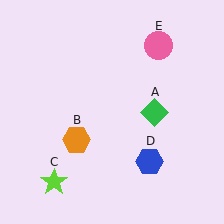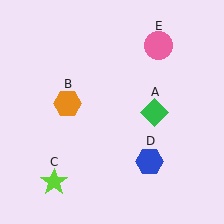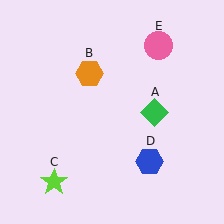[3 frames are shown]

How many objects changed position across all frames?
1 object changed position: orange hexagon (object B).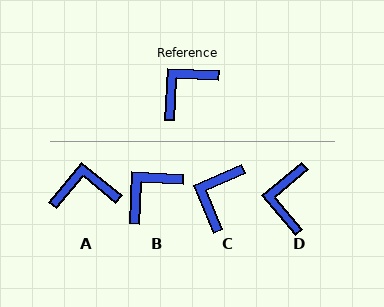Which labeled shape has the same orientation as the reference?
B.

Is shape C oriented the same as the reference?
No, it is off by about 26 degrees.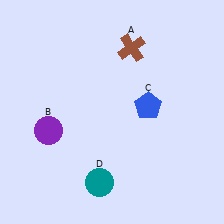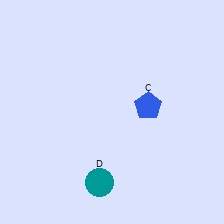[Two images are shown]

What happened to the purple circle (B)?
The purple circle (B) was removed in Image 2. It was in the bottom-left area of Image 1.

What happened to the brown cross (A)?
The brown cross (A) was removed in Image 2. It was in the top-right area of Image 1.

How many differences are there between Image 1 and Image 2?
There are 2 differences between the two images.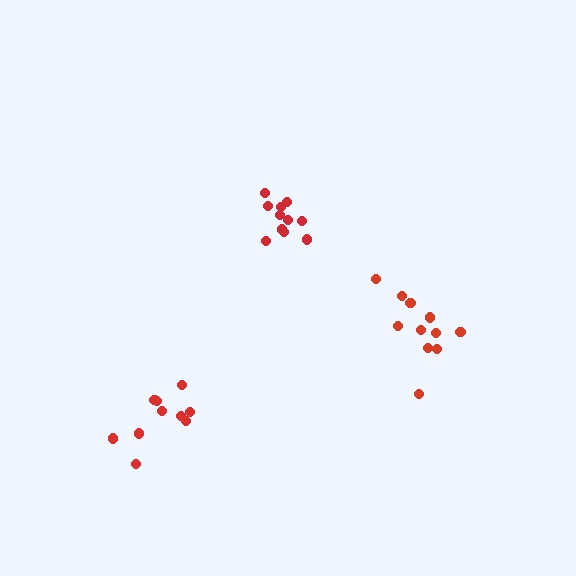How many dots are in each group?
Group 1: 11 dots, Group 2: 11 dots, Group 3: 10 dots (32 total).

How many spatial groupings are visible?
There are 3 spatial groupings.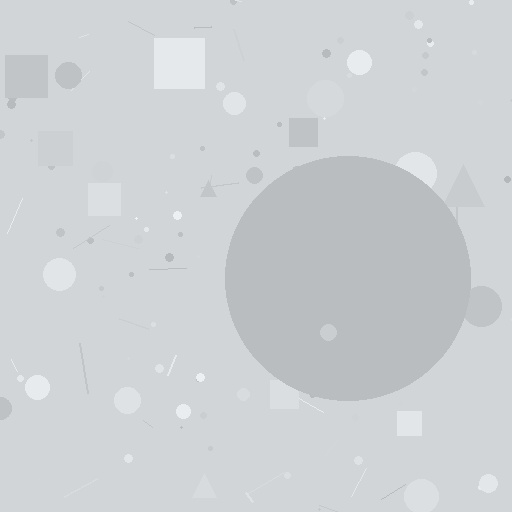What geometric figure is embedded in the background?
A circle is embedded in the background.